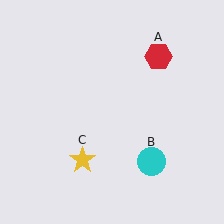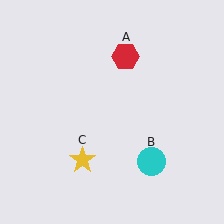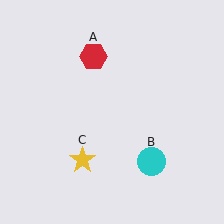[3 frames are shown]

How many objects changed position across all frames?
1 object changed position: red hexagon (object A).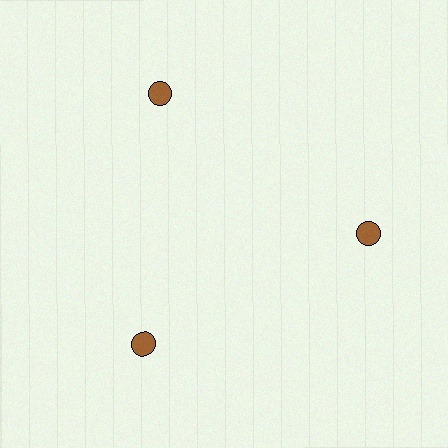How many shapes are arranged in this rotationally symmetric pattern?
There are 3 shapes, arranged in 3 groups of 1.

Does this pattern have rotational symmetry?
Yes, this pattern has 3-fold rotational symmetry. It looks the same after rotating 120 degrees around the center.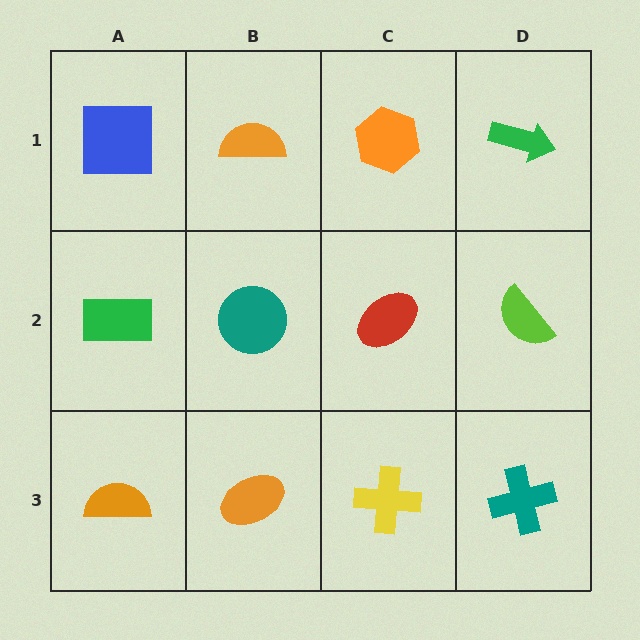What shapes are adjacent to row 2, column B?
An orange semicircle (row 1, column B), an orange ellipse (row 3, column B), a green rectangle (row 2, column A), a red ellipse (row 2, column C).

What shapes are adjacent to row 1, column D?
A lime semicircle (row 2, column D), an orange hexagon (row 1, column C).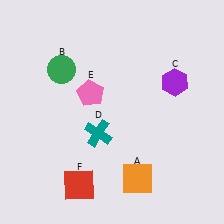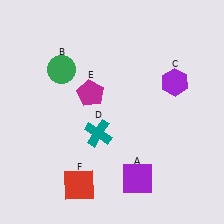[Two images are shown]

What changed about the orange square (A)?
In Image 1, A is orange. In Image 2, it changed to purple.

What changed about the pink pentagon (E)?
In Image 1, E is pink. In Image 2, it changed to magenta.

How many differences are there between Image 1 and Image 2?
There are 2 differences between the two images.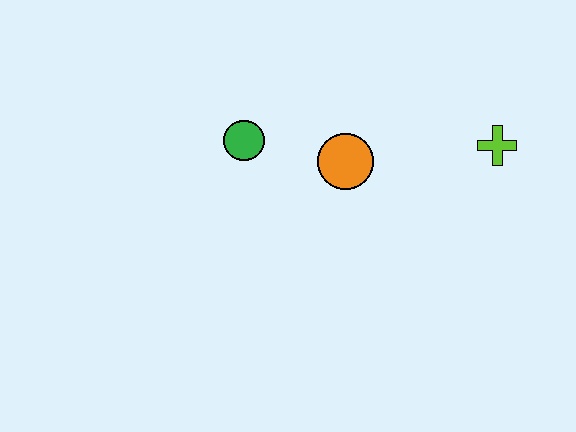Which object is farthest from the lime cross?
The green circle is farthest from the lime cross.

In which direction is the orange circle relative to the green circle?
The orange circle is to the right of the green circle.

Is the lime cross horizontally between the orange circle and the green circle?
No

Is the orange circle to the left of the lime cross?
Yes